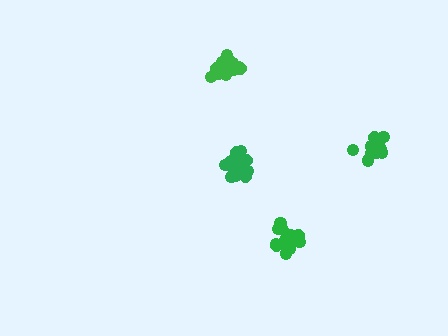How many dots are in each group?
Group 1: 15 dots, Group 2: 17 dots, Group 3: 19 dots, Group 4: 18 dots (69 total).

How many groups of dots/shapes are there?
There are 4 groups.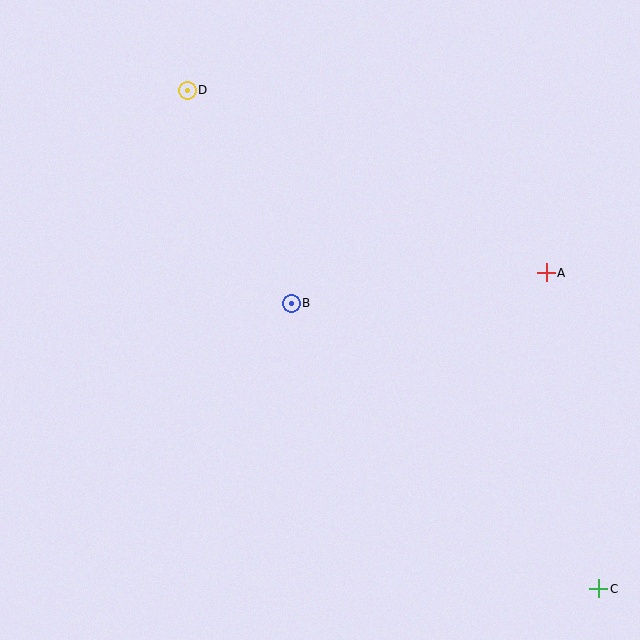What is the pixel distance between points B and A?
The distance between B and A is 257 pixels.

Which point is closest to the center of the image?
Point B at (291, 303) is closest to the center.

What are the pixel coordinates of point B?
Point B is at (291, 303).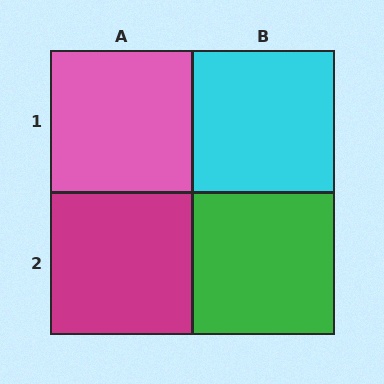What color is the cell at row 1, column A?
Pink.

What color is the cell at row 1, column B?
Cyan.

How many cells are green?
1 cell is green.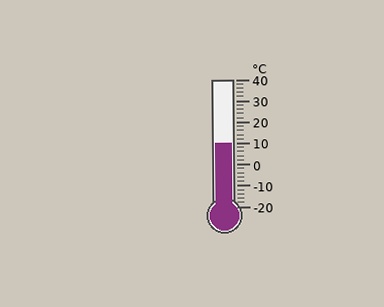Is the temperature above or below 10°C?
The temperature is at 10°C.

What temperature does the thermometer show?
The thermometer shows approximately 10°C.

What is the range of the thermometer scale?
The thermometer scale ranges from -20°C to 40°C.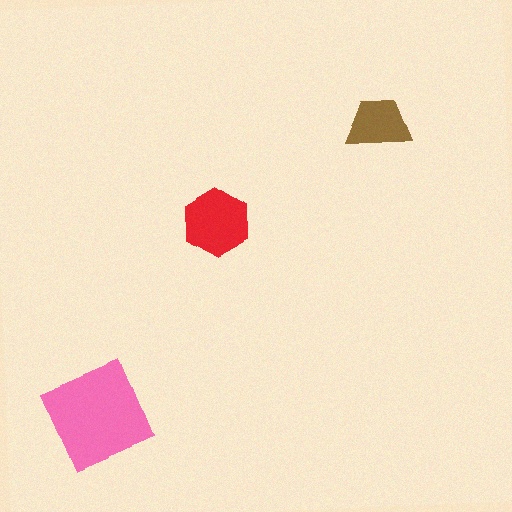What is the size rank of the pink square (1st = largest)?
1st.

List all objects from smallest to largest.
The brown trapezoid, the red hexagon, the pink square.